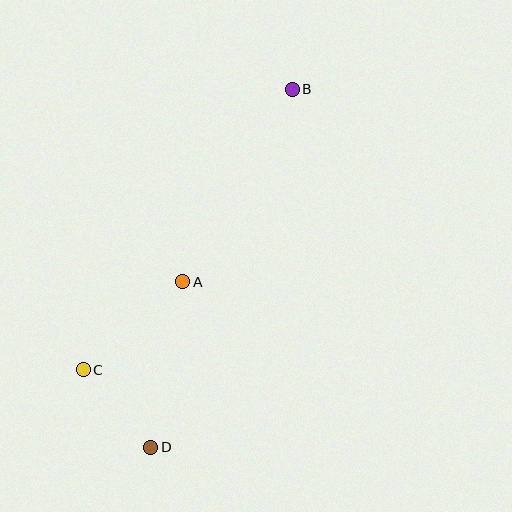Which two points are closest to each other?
Points C and D are closest to each other.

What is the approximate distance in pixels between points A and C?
The distance between A and C is approximately 133 pixels.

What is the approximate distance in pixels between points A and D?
The distance between A and D is approximately 169 pixels.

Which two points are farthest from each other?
Points B and D are farthest from each other.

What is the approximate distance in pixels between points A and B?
The distance between A and B is approximately 221 pixels.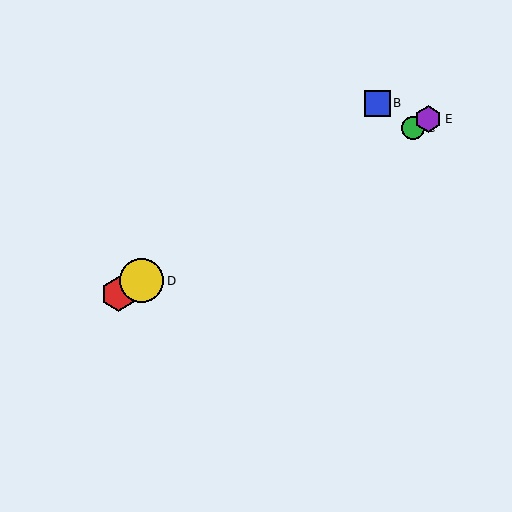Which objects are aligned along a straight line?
Objects A, C, D, E are aligned along a straight line.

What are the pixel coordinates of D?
Object D is at (142, 281).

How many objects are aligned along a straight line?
4 objects (A, C, D, E) are aligned along a straight line.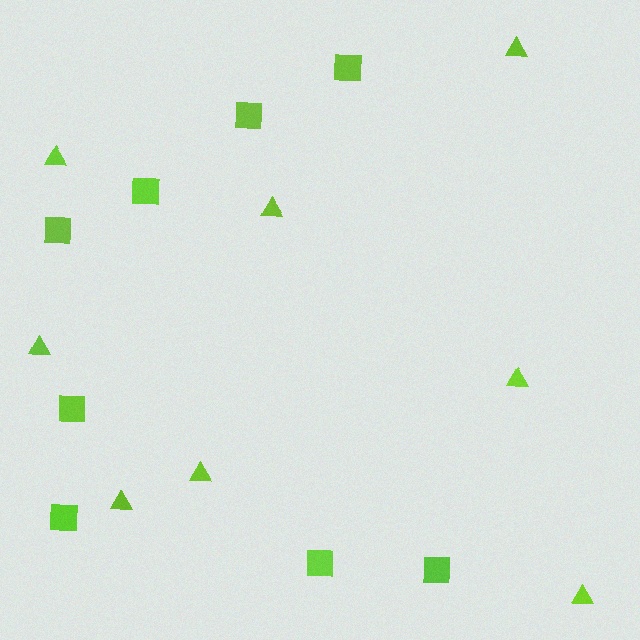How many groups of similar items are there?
There are 2 groups: one group of squares (8) and one group of triangles (8).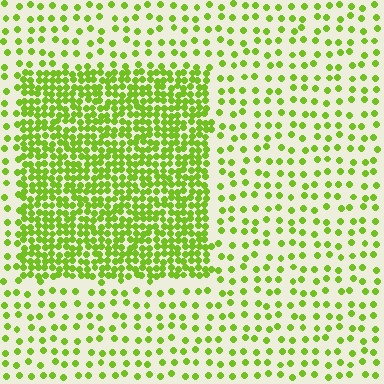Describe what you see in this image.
The image contains small lime elements arranged at two different densities. A rectangle-shaped region is visible where the elements are more densely packed than the surrounding area.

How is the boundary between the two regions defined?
The boundary is defined by a change in element density (approximately 2.9x ratio). All elements are the same color, size, and shape.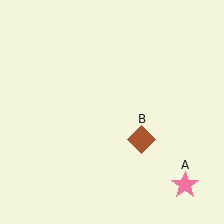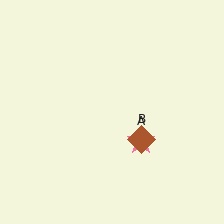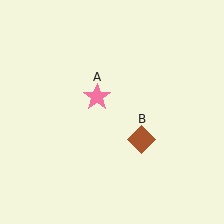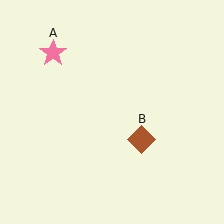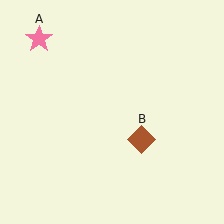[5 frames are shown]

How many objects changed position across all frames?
1 object changed position: pink star (object A).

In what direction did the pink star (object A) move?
The pink star (object A) moved up and to the left.